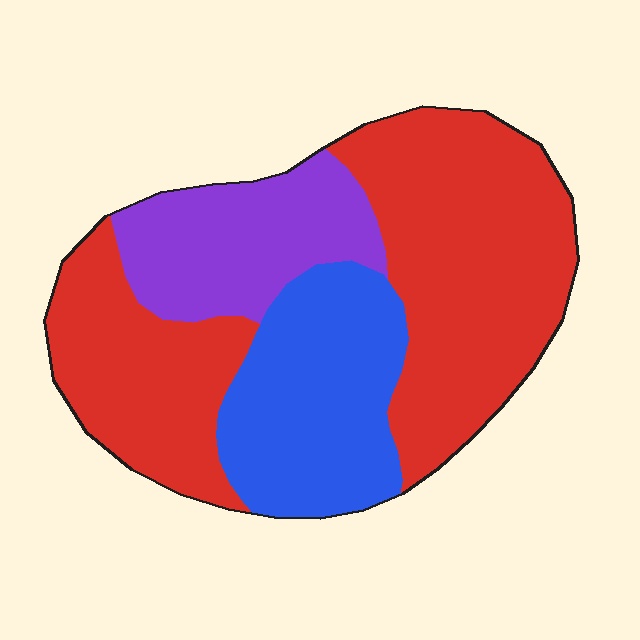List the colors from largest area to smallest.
From largest to smallest: red, blue, purple.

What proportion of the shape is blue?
Blue covers 24% of the shape.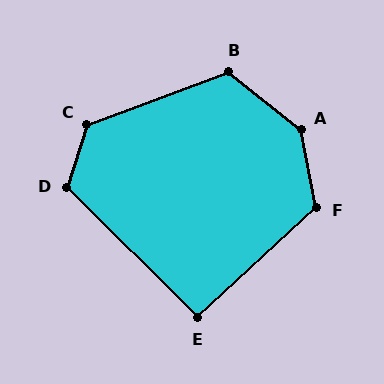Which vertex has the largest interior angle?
A, at approximately 140 degrees.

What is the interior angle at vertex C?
Approximately 128 degrees (obtuse).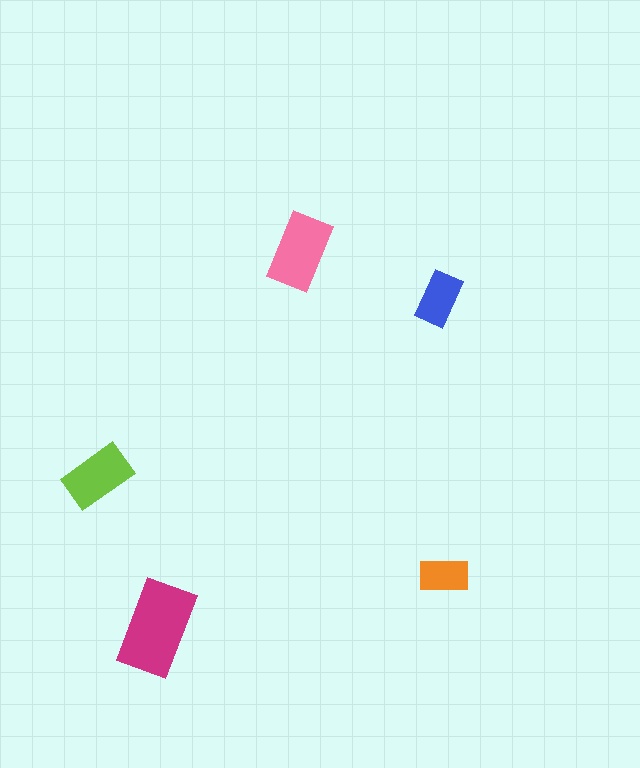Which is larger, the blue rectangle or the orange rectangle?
The blue one.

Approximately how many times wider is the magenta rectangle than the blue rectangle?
About 1.5 times wider.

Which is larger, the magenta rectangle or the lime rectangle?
The magenta one.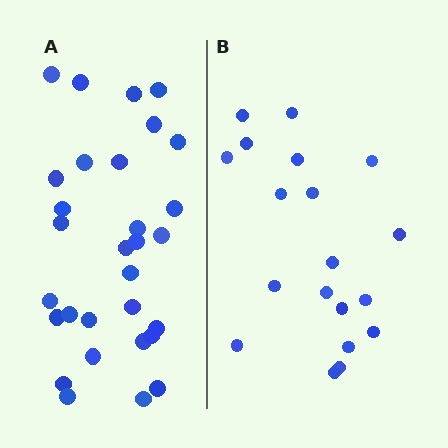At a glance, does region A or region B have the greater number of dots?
Region A (the left region) has more dots.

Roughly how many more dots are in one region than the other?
Region A has roughly 12 or so more dots than region B.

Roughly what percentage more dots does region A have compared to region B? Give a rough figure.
About 60% more.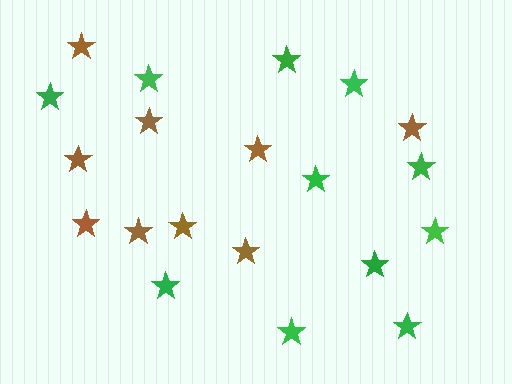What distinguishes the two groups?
There are 2 groups: one group of green stars (11) and one group of brown stars (9).